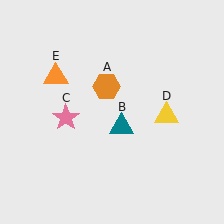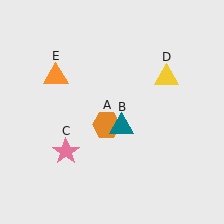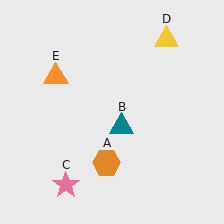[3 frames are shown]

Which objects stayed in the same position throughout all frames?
Teal triangle (object B) and orange triangle (object E) remained stationary.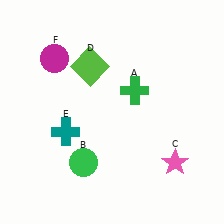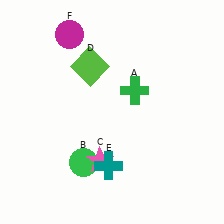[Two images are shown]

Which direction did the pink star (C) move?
The pink star (C) moved left.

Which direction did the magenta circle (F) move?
The magenta circle (F) moved up.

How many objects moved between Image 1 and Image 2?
3 objects moved between the two images.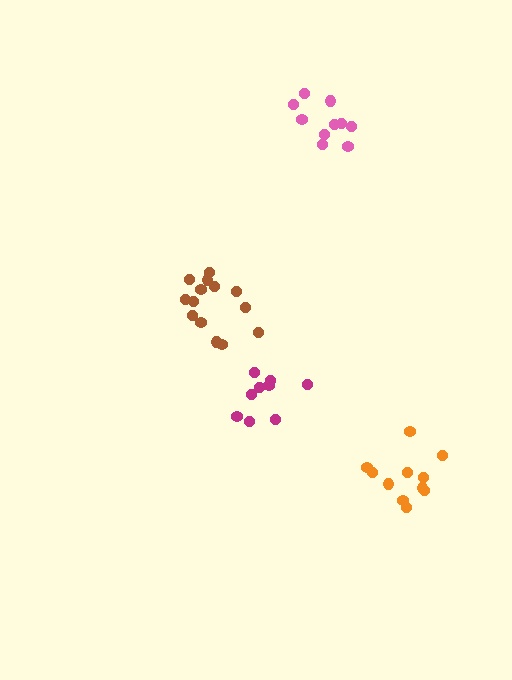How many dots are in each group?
Group 1: 14 dots, Group 2: 10 dots, Group 3: 11 dots, Group 4: 9 dots (44 total).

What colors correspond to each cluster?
The clusters are colored: brown, pink, orange, magenta.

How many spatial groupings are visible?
There are 4 spatial groupings.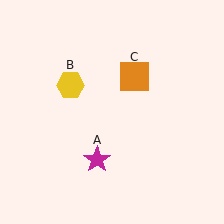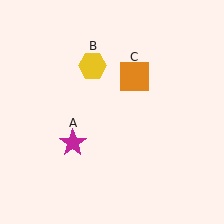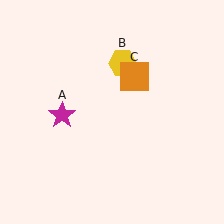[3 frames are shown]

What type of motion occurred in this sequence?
The magenta star (object A), yellow hexagon (object B) rotated clockwise around the center of the scene.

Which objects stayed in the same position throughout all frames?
Orange square (object C) remained stationary.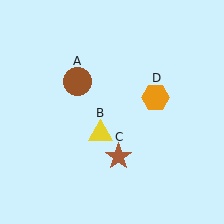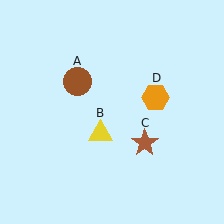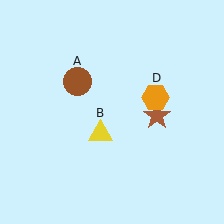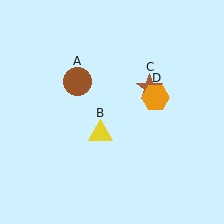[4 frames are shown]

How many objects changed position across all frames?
1 object changed position: brown star (object C).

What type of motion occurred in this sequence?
The brown star (object C) rotated counterclockwise around the center of the scene.